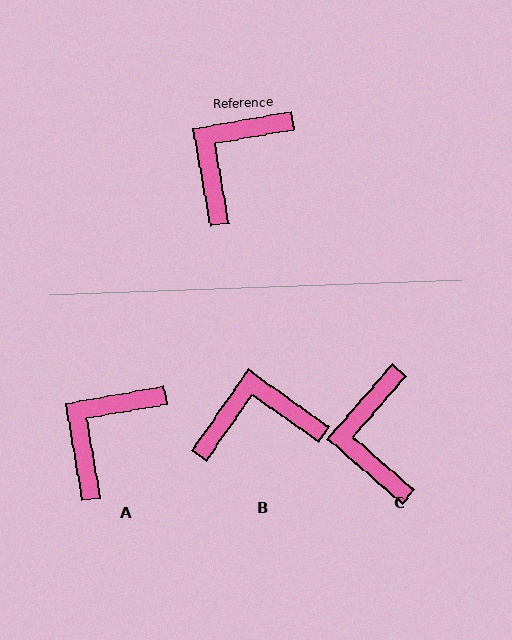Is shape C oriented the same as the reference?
No, it is off by about 39 degrees.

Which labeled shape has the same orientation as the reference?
A.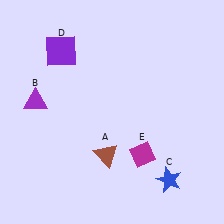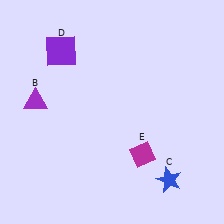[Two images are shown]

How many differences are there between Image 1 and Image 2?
There is 1 difference between the two images.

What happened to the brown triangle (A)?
The brown triangle (A) was removed in Image 2. It was in the bottom-left area of Image 1.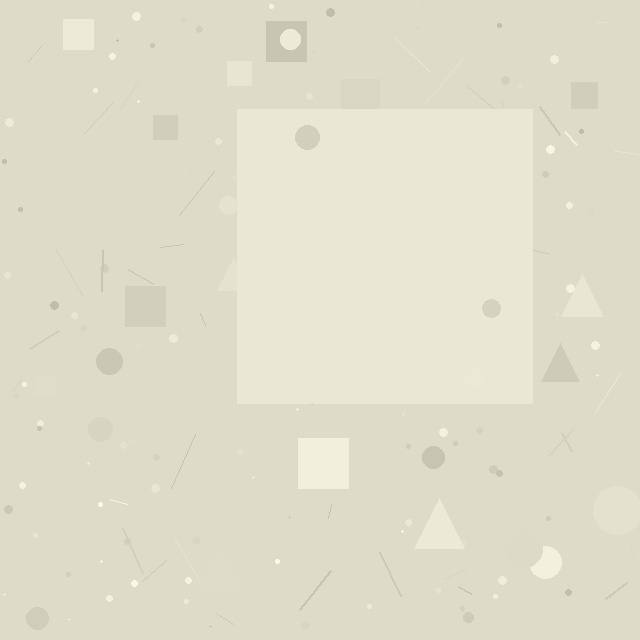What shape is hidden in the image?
A square is hidden in the image.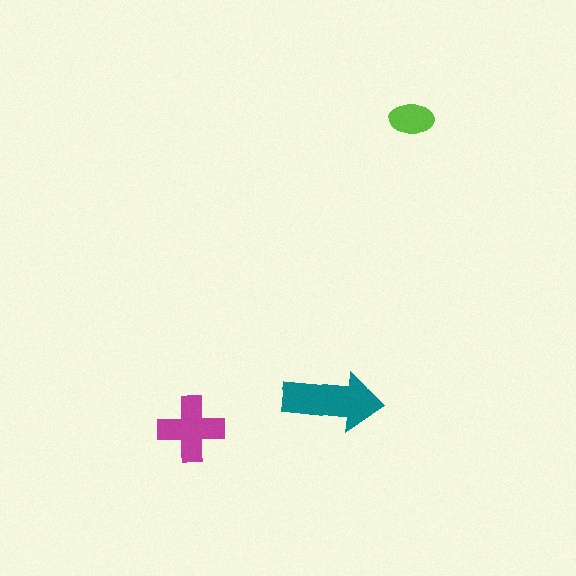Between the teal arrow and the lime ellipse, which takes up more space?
The teal arrow.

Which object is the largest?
The teal arrow.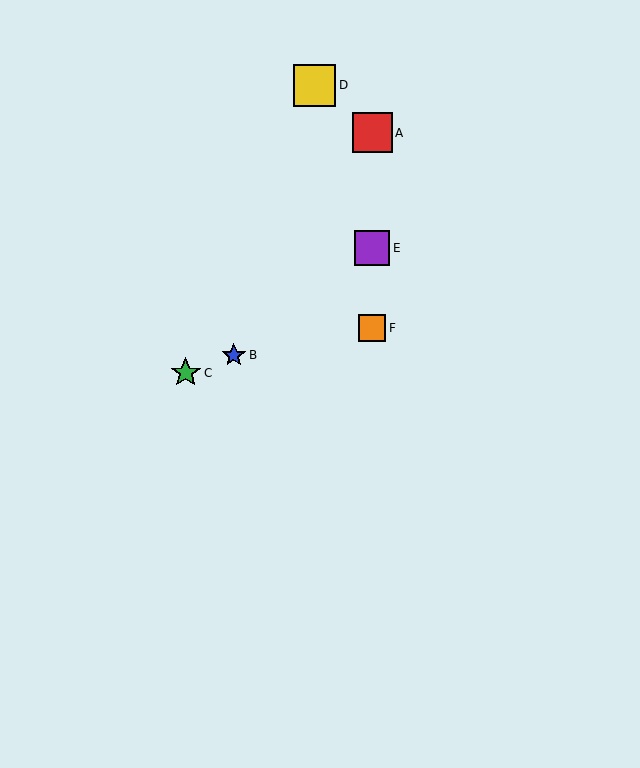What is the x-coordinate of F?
Object F is at x≈372.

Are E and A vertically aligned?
Yes, both are at x≈372.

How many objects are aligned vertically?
3 objects (A, E, F) are aligned vertically.